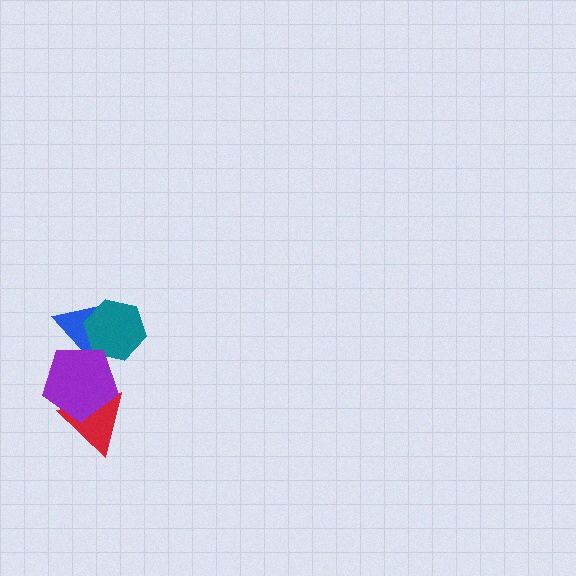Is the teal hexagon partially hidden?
Yes, it is partially covered by another shape.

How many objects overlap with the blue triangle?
2 objects overlap with the blue triangle.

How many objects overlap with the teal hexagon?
2 objects overlap with the teal hexagon.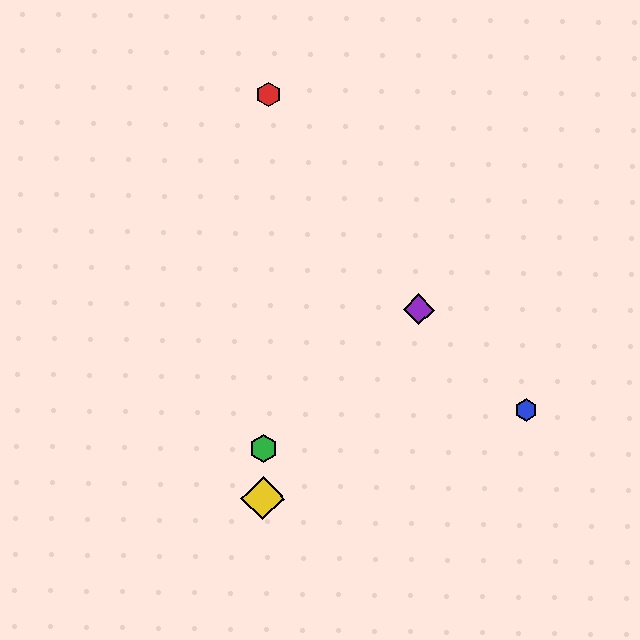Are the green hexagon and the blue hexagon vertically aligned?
No, the green hexagon is at x≈264 and the blue hexagon is at x≈526.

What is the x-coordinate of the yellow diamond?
The yellow diamond is at x≈263.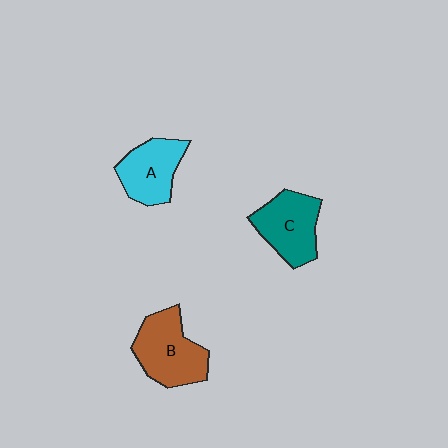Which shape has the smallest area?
Shape A (cyan).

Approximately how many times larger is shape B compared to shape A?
Approximately 1.2 times.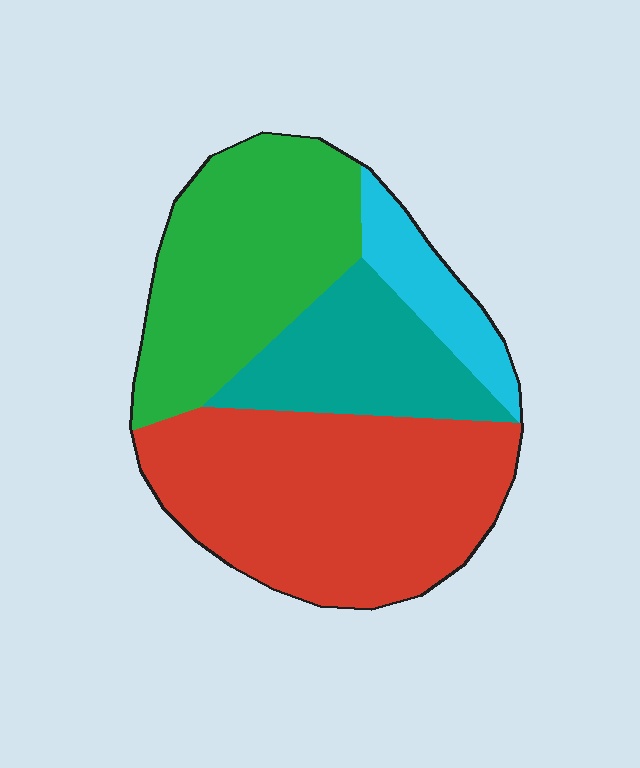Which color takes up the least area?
Cyan, at roughly 10%.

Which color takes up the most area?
Red, at roughly 40%.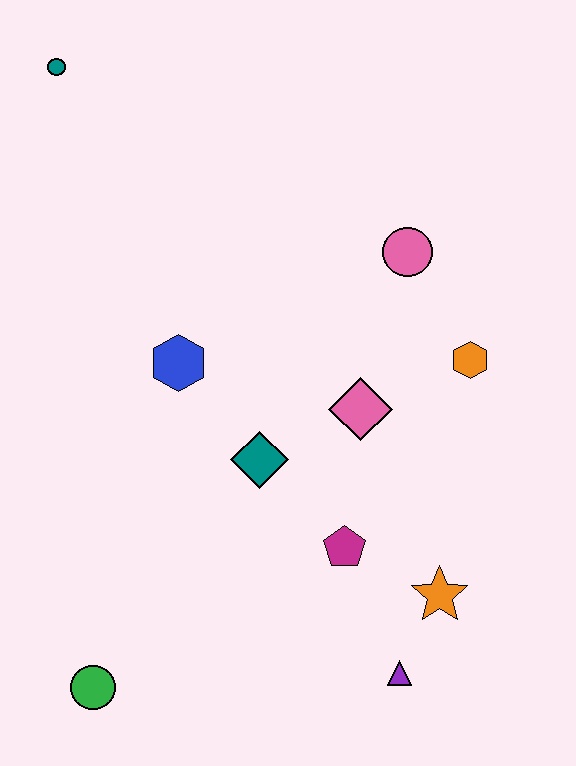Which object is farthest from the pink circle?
The green circle is farthest from the pink circle.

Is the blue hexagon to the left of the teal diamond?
Yes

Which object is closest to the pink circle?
The orange hexagon is closest to the pink circle.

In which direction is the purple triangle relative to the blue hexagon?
The purple triangle is below the blue hexagon.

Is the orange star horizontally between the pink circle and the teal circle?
No